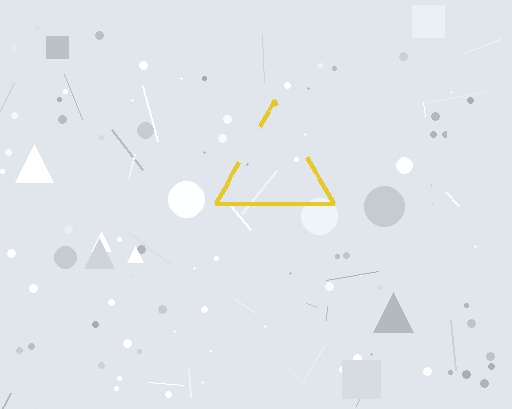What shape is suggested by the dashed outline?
The dashed outline suggests a triangle.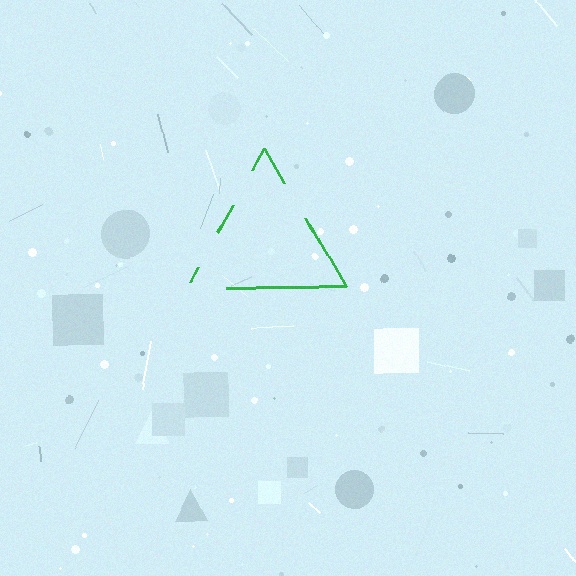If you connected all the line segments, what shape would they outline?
They would outline a triangle.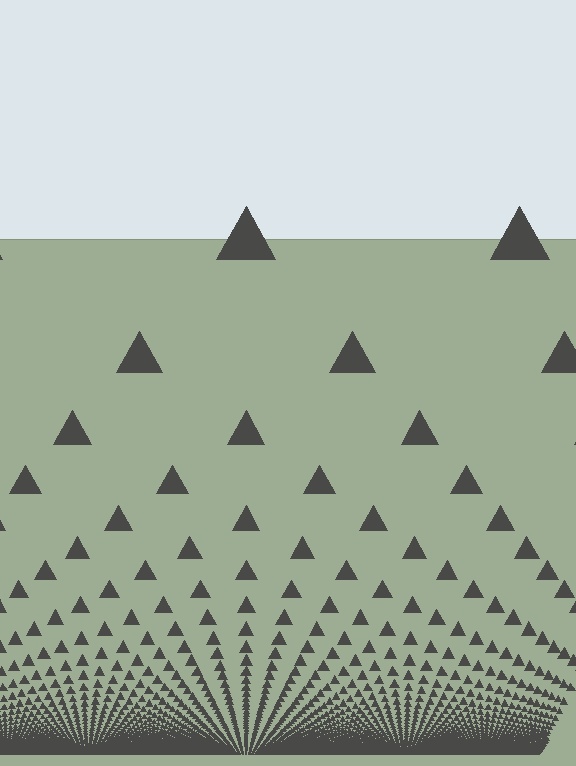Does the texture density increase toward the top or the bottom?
Density increases toward the bottom.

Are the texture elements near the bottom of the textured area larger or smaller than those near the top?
Smaller. The gradient is inverted — elements near the bottom are smaller and denser.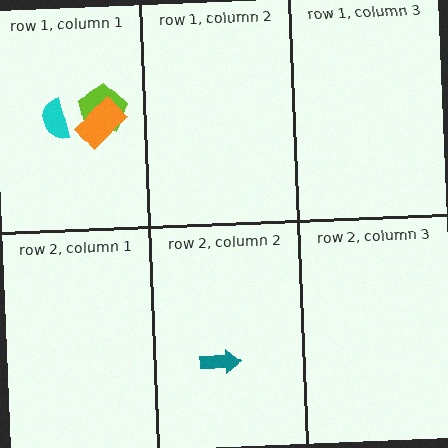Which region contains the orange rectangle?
The row 1, column 1 region.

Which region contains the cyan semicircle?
The row 1, column 1 region.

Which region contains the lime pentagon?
The row 1, column 1 region.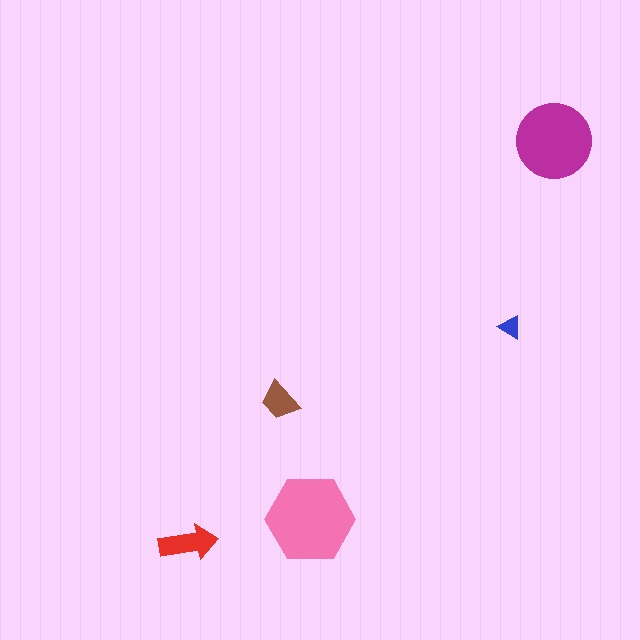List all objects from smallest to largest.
The blue triangle, the brown trapezoid, the red arrow, the magenta circle, the pink hexagon.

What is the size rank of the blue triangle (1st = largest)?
5th.